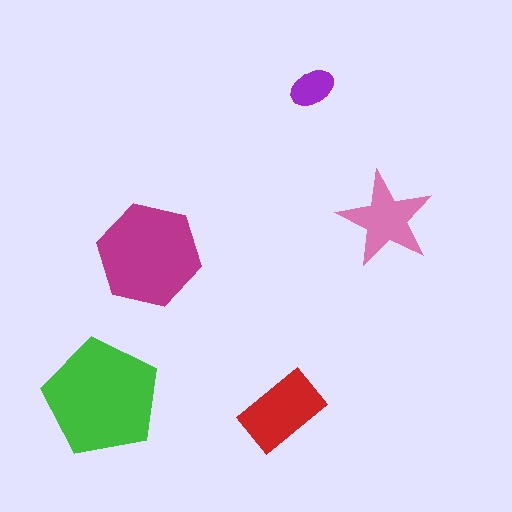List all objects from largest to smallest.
The green pentagon, the magenta hexagon, the red rectangle, the pink star, the purple ellipse.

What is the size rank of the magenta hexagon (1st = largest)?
2nd.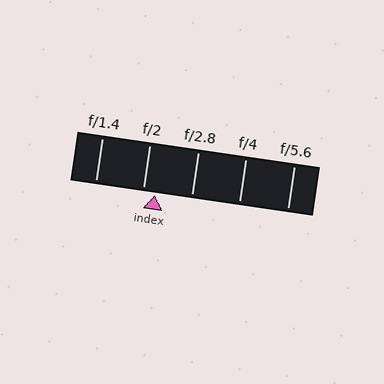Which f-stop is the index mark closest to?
The index mark is closest to f/2.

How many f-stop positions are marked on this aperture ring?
There are 5 f-stop positions marked.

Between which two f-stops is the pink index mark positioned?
The index mark is between f/2 and f/2.8.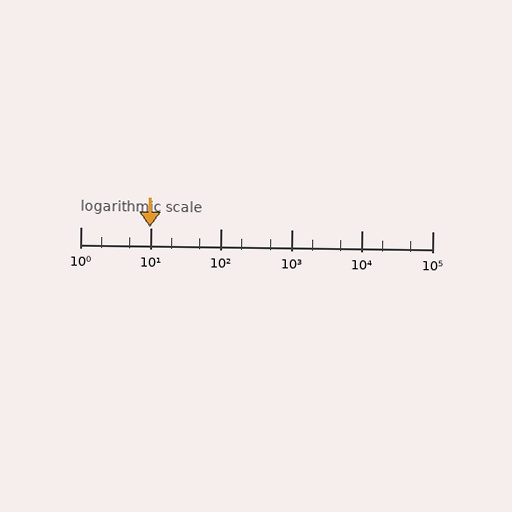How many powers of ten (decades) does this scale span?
The scale spans 5 decades, from 1 to 100000.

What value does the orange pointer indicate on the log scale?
The pointer indicates approximately 9.6.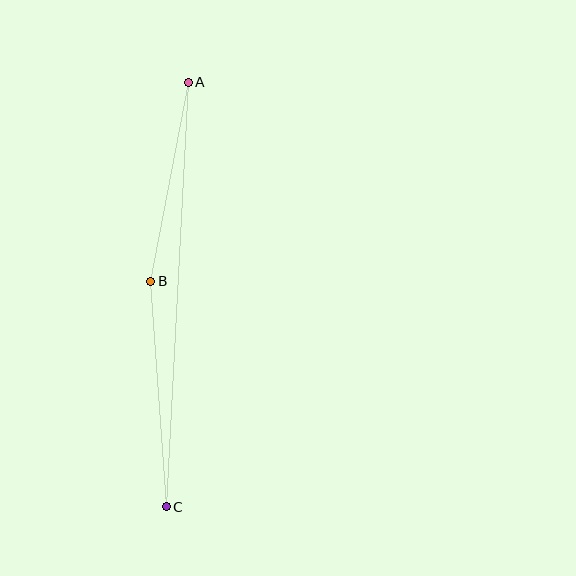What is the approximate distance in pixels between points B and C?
The distance between B and C is approximately 226 pixels.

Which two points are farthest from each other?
Points A and C are farthest from each other.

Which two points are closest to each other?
Points A and B are closest to each other.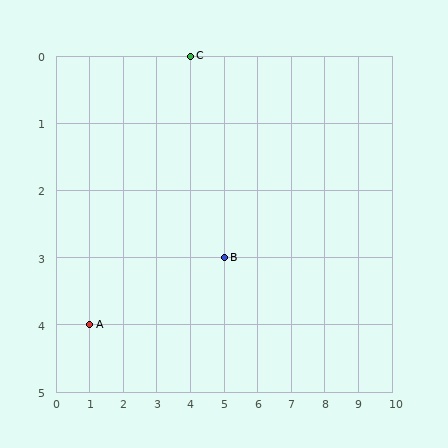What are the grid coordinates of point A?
Point A is at grid coordinates (1, 4).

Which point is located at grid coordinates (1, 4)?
Point A is at (1, 4).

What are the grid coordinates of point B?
Point B is at grid coordinates (5, 3).